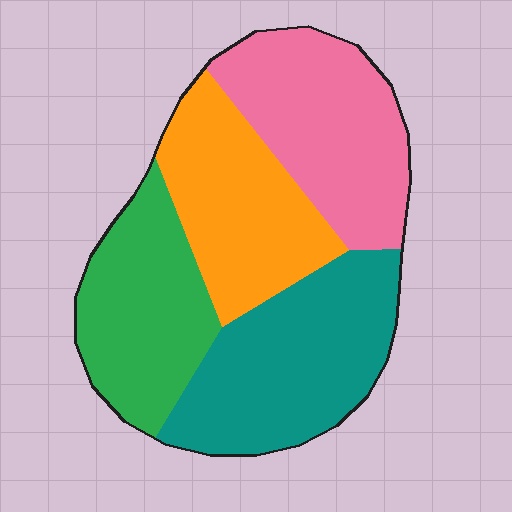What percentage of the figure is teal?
Teal covers roughly 30% of the figure.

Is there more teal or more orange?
Teal.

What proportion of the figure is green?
Green covers around 20% of the figure.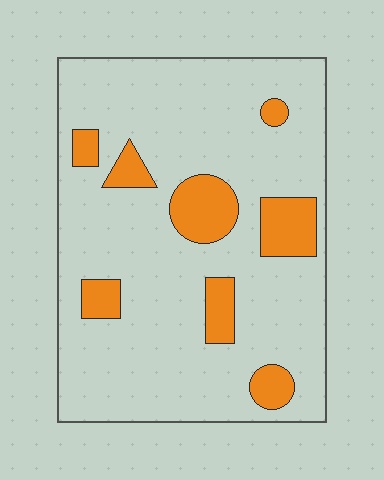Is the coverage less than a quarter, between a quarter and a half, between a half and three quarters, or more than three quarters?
Less than a quarter.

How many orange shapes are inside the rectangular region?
8.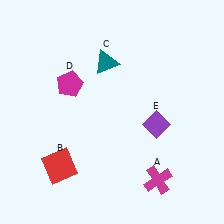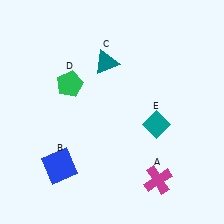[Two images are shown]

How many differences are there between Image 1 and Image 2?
There are 3 differences between the two images.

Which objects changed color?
B changed from red to blue. D changed from magenta to green. E changed from purple to teal.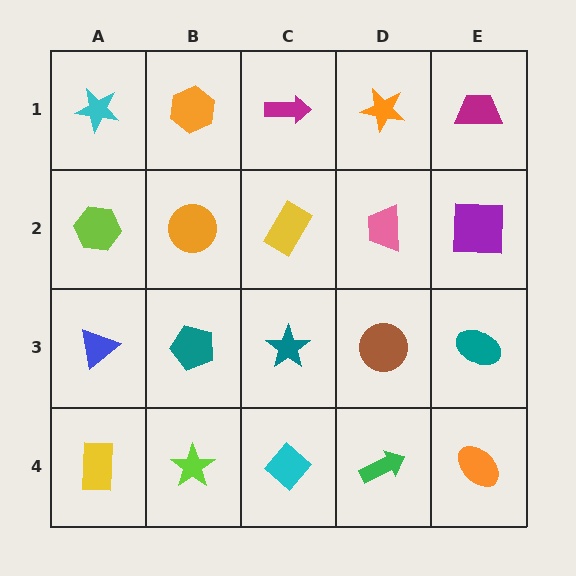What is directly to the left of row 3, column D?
A teal star.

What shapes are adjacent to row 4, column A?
A blue triangle (row 3, column A), a lime star (row 4, column B).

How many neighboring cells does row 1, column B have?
3.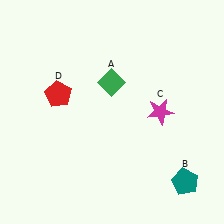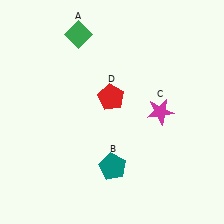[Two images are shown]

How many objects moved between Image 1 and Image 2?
3 objects moved between the two images.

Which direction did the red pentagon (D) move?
The red pentagon (D) moved right.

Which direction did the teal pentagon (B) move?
The teal pentagon (B) moved left.